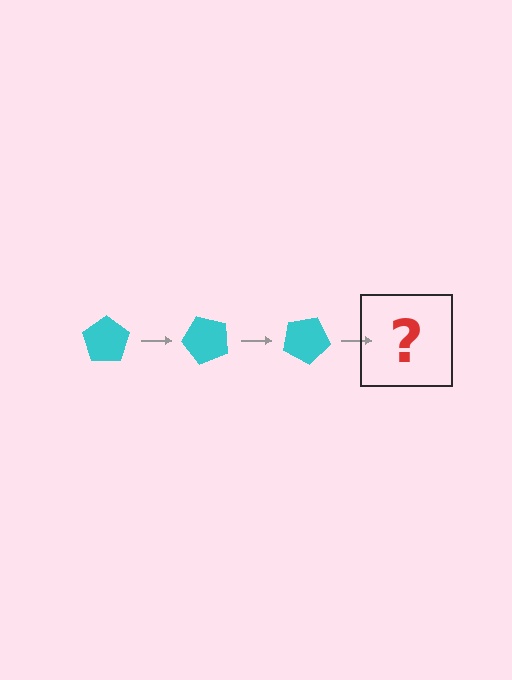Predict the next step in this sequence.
The next step is a cyan pentagon rotated 150 degrees.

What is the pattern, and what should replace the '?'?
The pattern is that the pentagon rotates 50 degrees each step. The '?' should be a cyan pentagon rotated 150 degrees.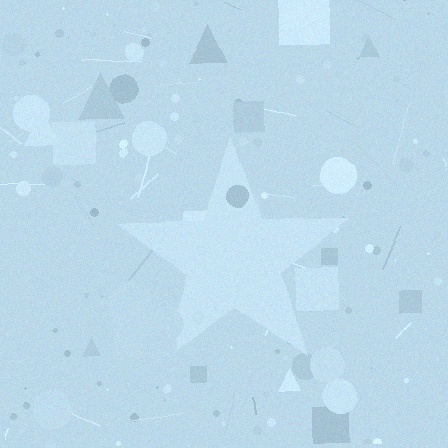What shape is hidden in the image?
A star is hidden in the image.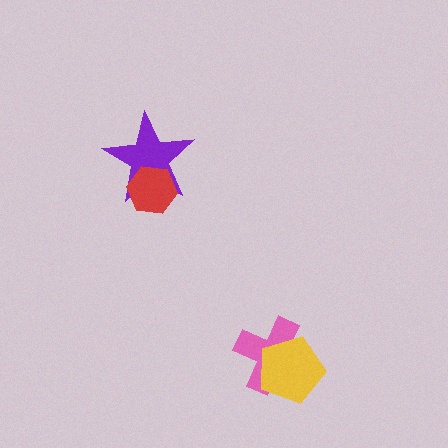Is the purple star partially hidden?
Yes, it is partially covered by another shape.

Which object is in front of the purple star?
The red hexagon is in front of the purple star.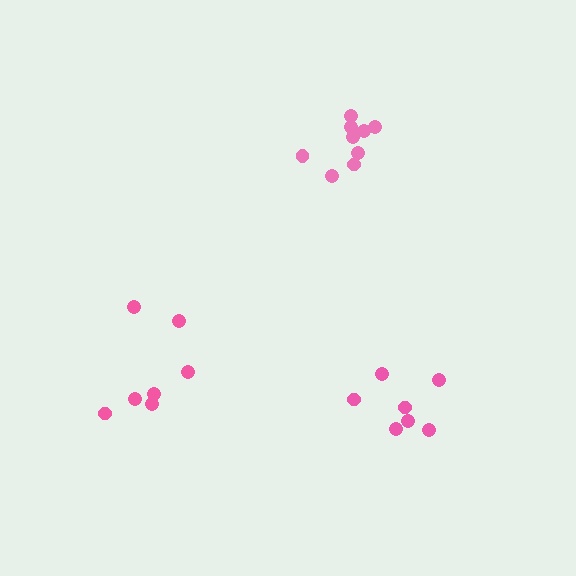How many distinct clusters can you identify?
There are 3 distinct clusters.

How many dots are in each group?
Group 1: 7 dots, Group 2: 7 dots, Group 3: 9 dots (23 total).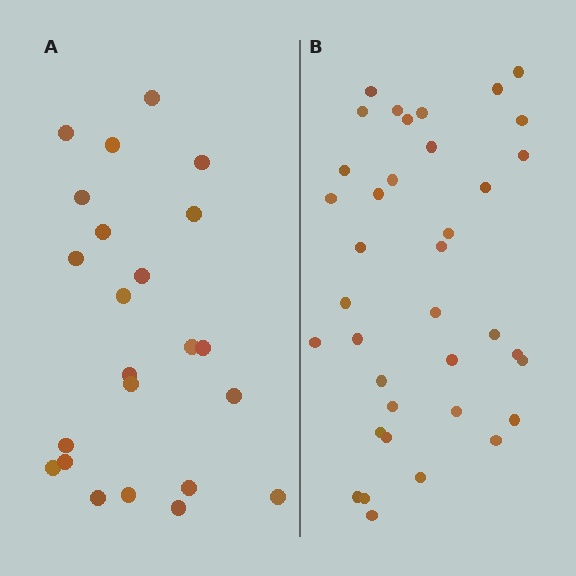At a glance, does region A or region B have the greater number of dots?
Region B (the right region) has more dots.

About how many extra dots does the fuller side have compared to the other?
Region B has approximately 15 more dots than region A.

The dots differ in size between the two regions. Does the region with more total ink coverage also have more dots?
No. Region A has more total ink coverage because its dots are larger, but region B actually contains more individual dots. Total area can be misleading — the number of items is what matters here.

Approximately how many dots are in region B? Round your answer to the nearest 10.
About 40 dots. (The exact count is 37, which rounds to 40.)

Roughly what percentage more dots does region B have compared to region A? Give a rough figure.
About 60% more.